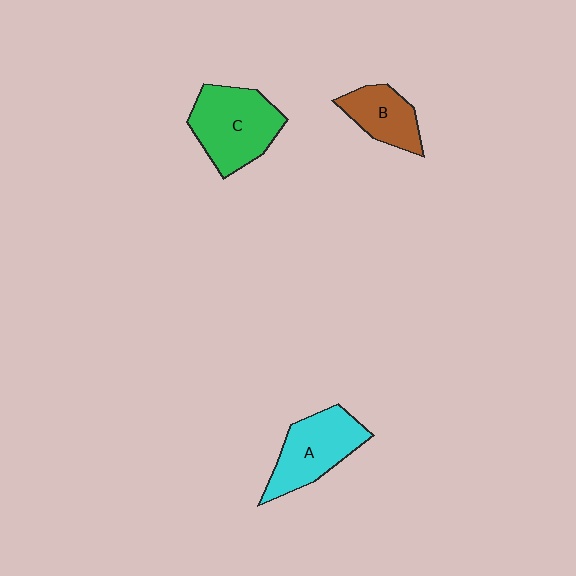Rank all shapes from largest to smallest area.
From largest to smallest: C (green), A (cyan), B (brown).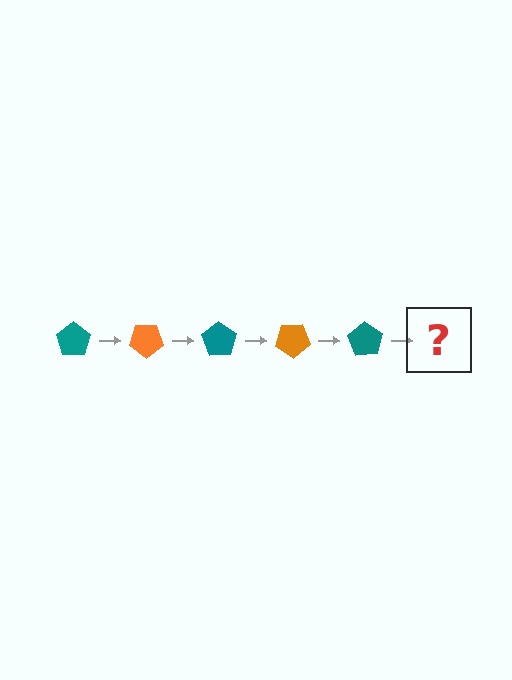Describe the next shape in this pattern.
It should be an orange pentagon, rotated 175 degrees from the start.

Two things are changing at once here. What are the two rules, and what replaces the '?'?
The two rules are that it rotates 35 degrees each step and the color cycles through teal and orange. The '?' should be an orange pentagon, rotated 175 degrees from the start.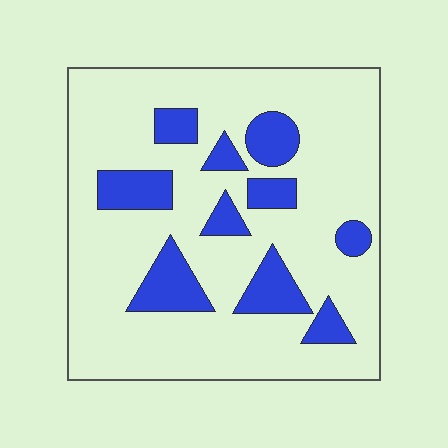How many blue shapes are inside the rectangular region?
10.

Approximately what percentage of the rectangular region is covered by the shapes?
Approximately 20%.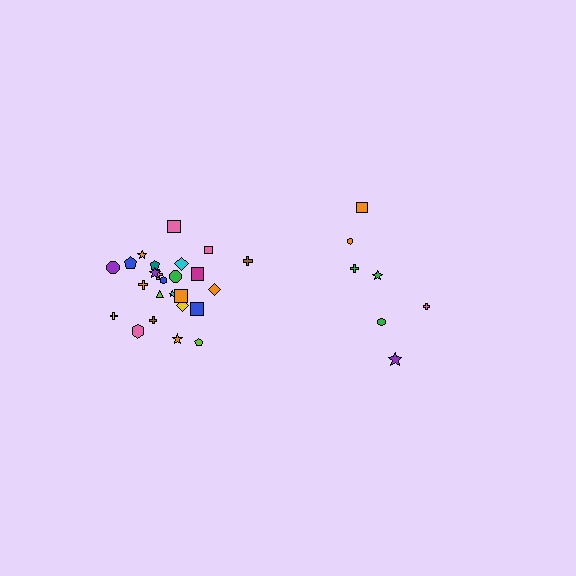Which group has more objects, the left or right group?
The left group.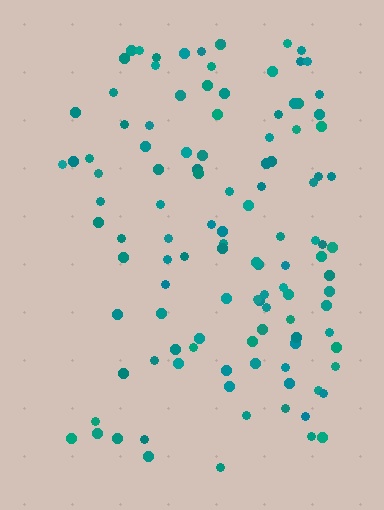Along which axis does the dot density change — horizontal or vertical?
Horizontal.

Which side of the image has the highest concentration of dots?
The right.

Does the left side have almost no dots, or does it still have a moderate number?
Still a moderate number, just noticeably fewer than the right.